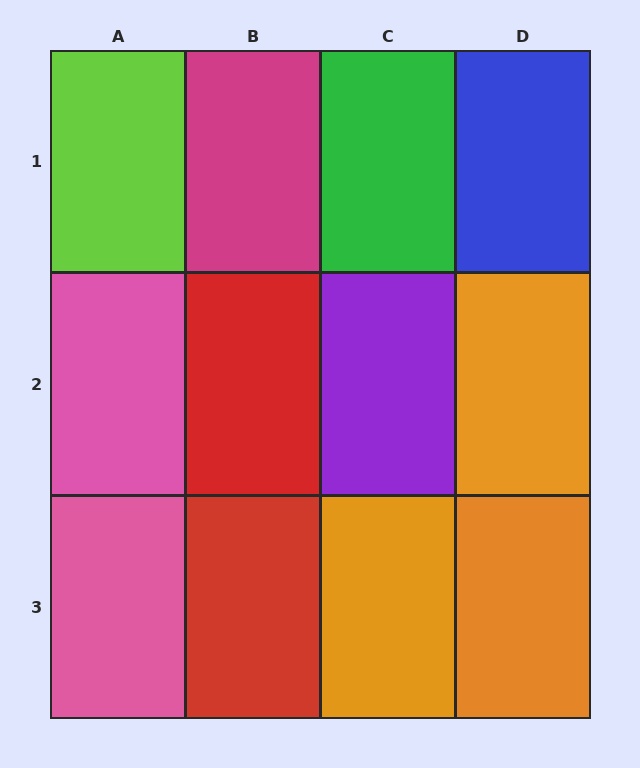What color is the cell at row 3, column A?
Pink.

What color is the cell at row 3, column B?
Red.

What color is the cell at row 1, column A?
Lime.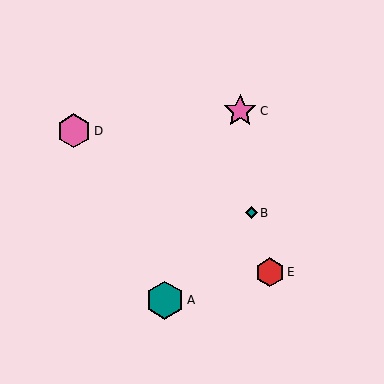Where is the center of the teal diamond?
The center of the teal diamond is at (251, 213).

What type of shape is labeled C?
Shape C is a pink star.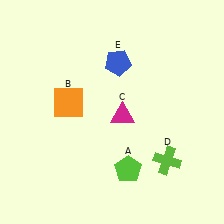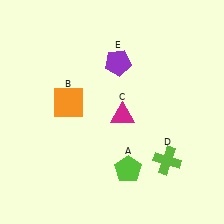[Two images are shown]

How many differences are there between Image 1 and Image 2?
There is 1 difference between the two images.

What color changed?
The pentagon (E) changed from blue in Image 1 to purple in Image 2.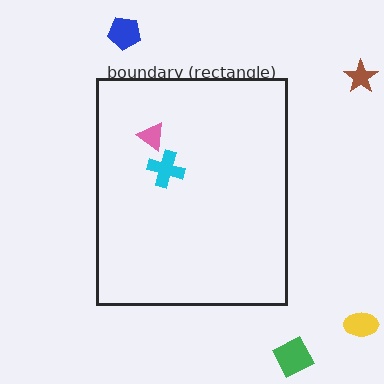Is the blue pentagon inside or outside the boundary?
Outside.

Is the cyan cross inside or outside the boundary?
Inside.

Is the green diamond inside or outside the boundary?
Outside.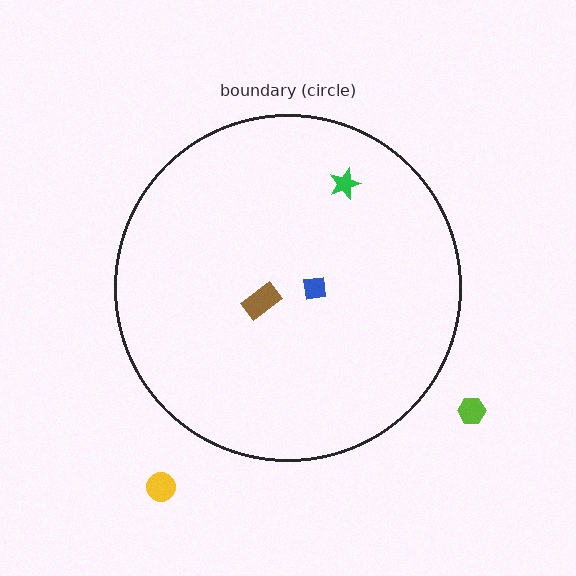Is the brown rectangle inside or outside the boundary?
Inside.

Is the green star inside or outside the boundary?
Inside.